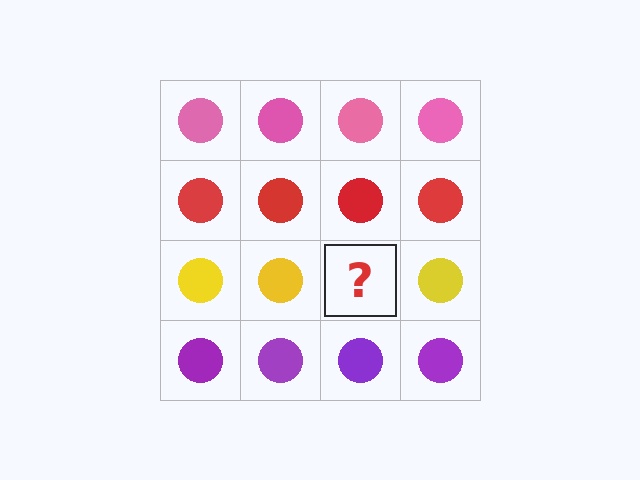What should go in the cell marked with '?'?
The missing cell should contain a yellow circle.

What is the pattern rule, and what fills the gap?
The rule is that each row has a consistent color. The gap should be filled with a yellow circle.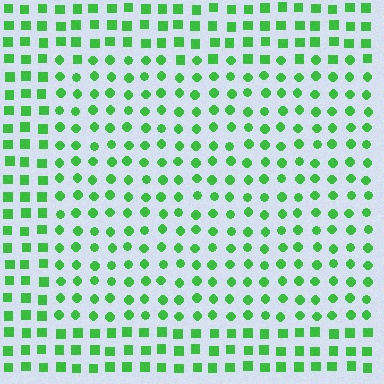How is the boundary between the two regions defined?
The boundary is defined by a change in element shape: circles inside vs. squares outside. All elements share the same color and spacing.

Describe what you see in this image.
The image is filled with small green elements arranged in a uniform grid. A rectangle-shaped region contains circles, while the surrounding area contains squares. The boundary is defined purely by the change in element shape.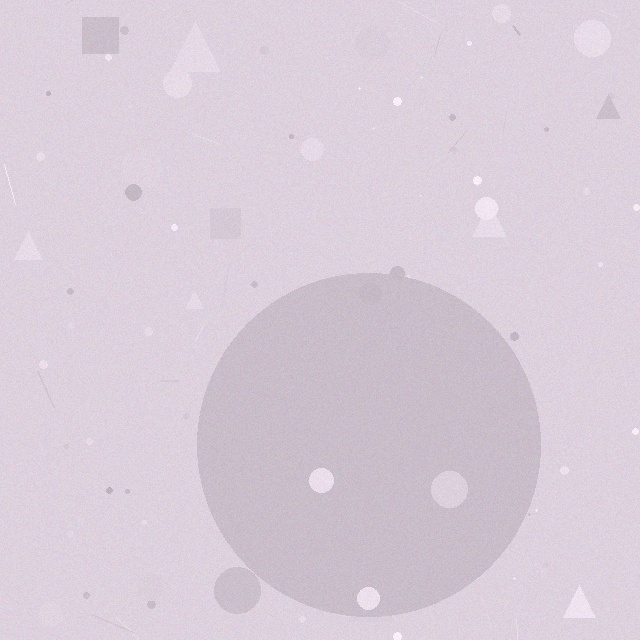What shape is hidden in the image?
A circle is hidden in the image.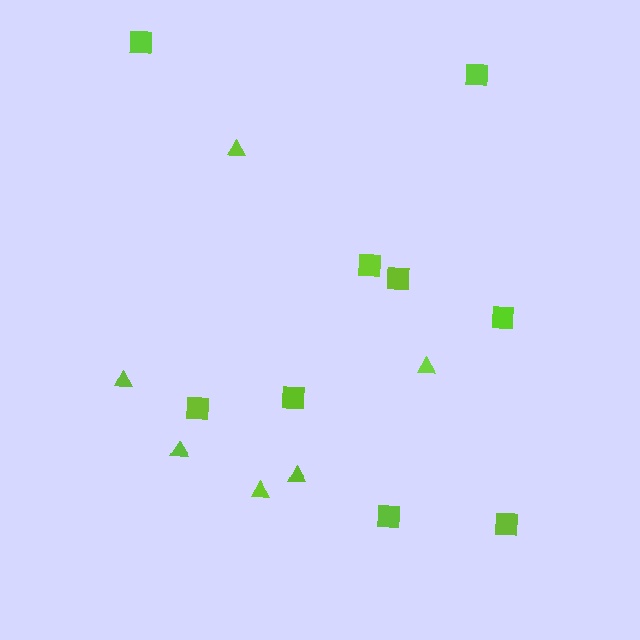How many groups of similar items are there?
There are 2 groups: one group of triangles (6) and one group of squares (9).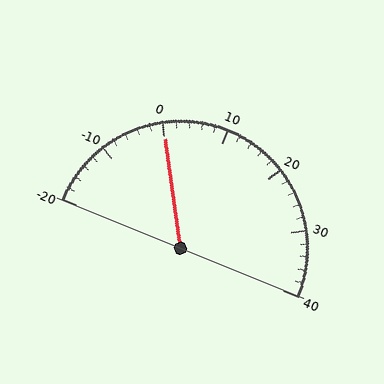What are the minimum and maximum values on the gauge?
The gauge ranges from -20 to 40.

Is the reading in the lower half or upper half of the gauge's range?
The reading is in the lower half of the range (-20 to 40).